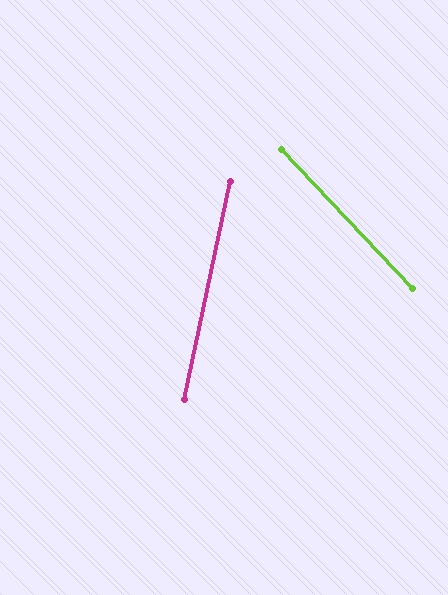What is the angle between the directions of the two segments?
Approximately 55 degrees.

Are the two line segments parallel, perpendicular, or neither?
Neither parallel nor perpendicular — they differ by about 55°.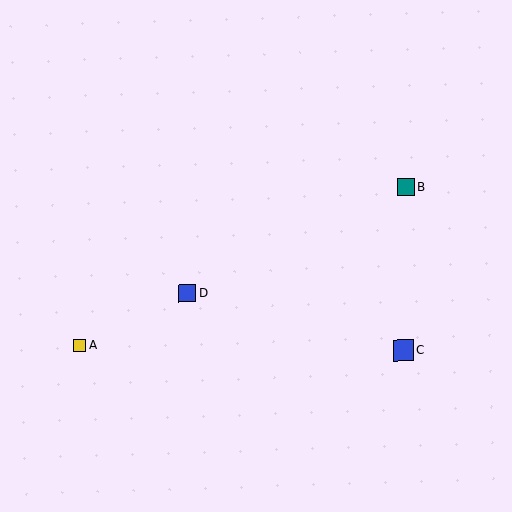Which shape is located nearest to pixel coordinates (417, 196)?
The teal square (labeled B) at (406, 187) is nearest to that location.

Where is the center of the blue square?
The center of the blue square is at (187, 293).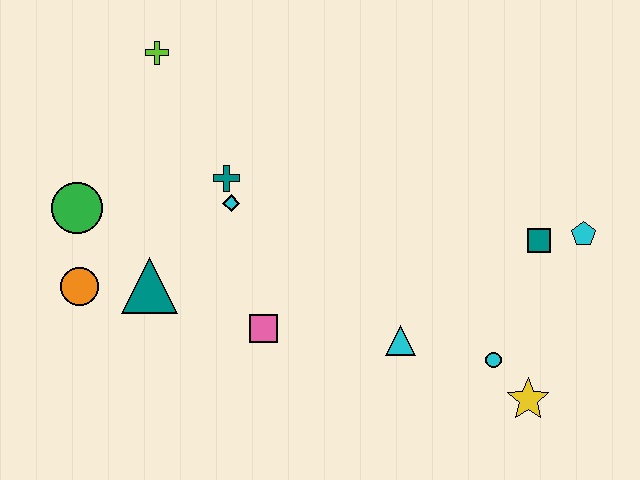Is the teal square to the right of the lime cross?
Yes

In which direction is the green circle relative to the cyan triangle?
The green circle is to the left of the cyan triangle.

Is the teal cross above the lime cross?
No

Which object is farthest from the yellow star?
The lime cross is farthest from the yellow star.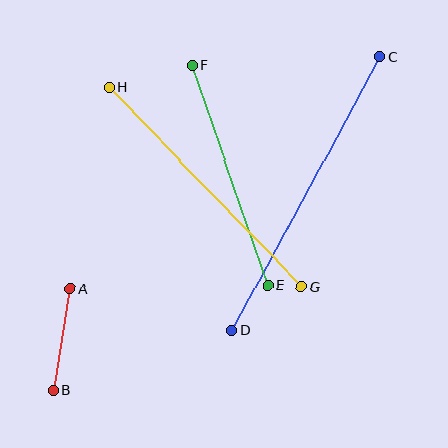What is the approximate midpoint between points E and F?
The midpoint is at approximately (230, 175) pixels.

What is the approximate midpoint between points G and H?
The midpoint is at approximately (205, 187) pixels.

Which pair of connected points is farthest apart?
Points C and D are farthest apart.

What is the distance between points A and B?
The distance is approximately 103 pixels.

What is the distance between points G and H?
The distance is approximately 277 pixels.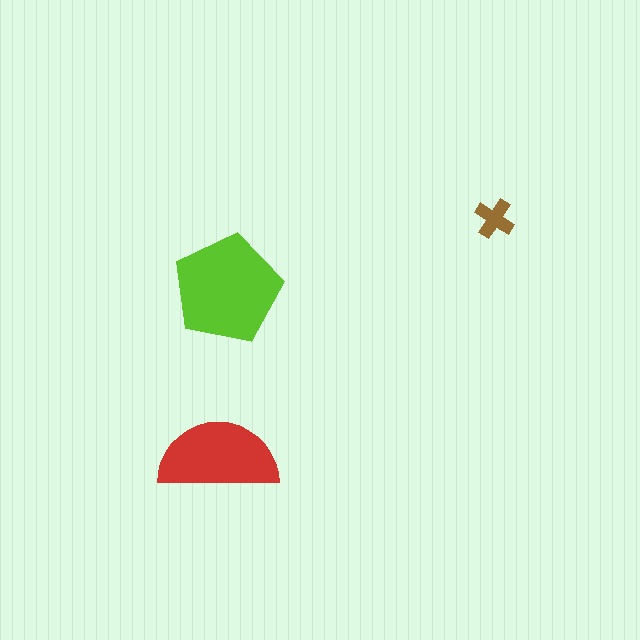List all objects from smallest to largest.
The brown cross, the red semicircle, the lime pentagon.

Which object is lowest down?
The red semicircle is bottommost.